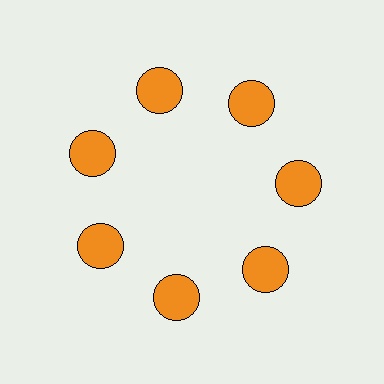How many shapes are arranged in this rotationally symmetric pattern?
There are 7 shapes, arranged in 7 groups of 1.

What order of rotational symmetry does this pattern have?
This pattern has 7-fold rotational symmetry.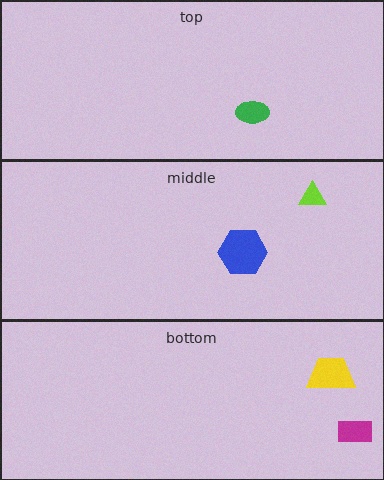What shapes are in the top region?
The green ellipse.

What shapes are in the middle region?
The lime triangle, the blue hexagon.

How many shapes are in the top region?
1.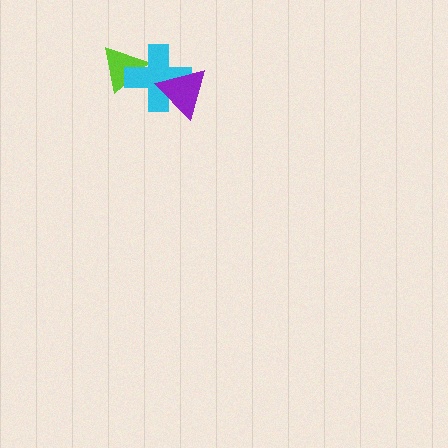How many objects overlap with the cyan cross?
2 objects overlap with the cyan cross.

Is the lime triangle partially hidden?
Yes, it is partially covered by another shape.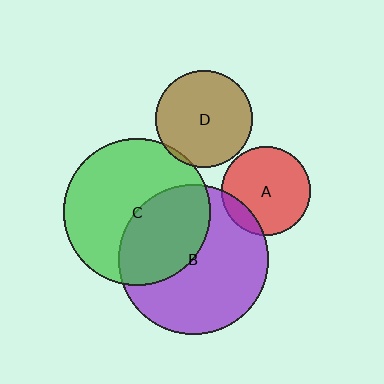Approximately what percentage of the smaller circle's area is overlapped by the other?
Approximately 5%.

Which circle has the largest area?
Circle B (purple).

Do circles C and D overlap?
Yes.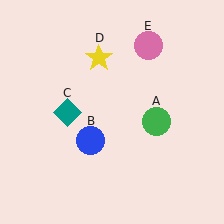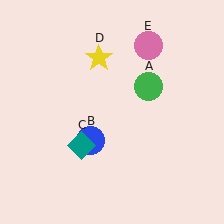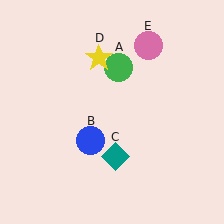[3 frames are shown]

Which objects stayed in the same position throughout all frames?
Blue circle (object B) and yellow star (object D) and pink circle (object E) remained stationary.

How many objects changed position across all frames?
2 objects changed position: green circle (object A), teal diamond (object C).